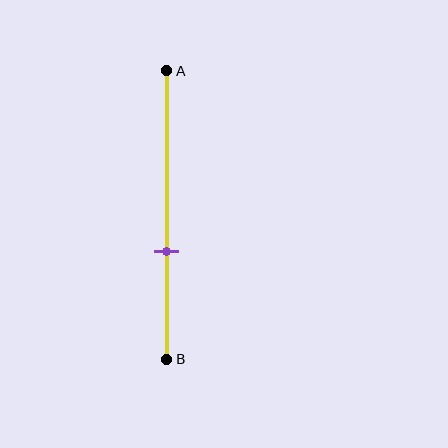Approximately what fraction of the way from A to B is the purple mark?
The purple mark is approximately 65% of the way from A to B.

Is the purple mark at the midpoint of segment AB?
No, the mark is at about 65% from A, not at the 50% midpoint.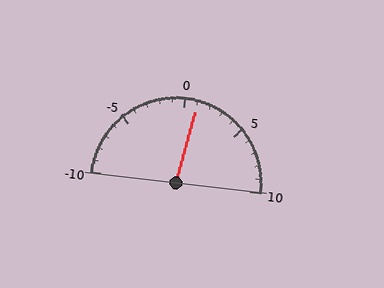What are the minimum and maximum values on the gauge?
The gauge ranges from -10 to 10.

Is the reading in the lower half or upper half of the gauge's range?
The reading is in the upper half of the range (-10 to 10).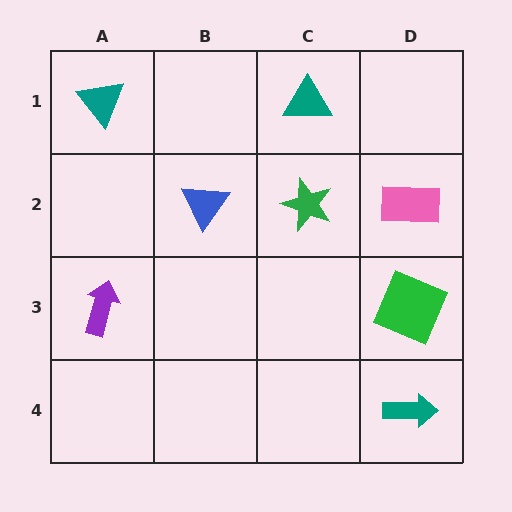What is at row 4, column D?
A teal arrow.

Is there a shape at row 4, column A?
No, that cell is empty.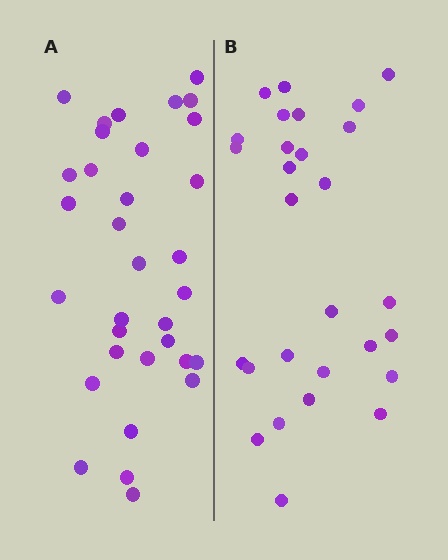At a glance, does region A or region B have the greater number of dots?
Region A (the left region) has more dots.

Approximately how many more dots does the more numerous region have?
Region A has about 5 more dots than region B.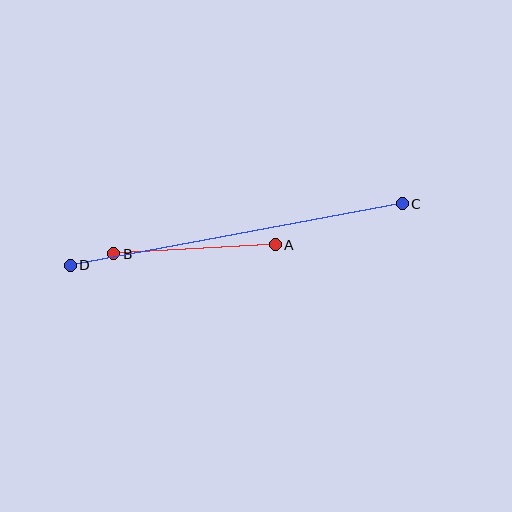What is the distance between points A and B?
The distance is approximately 162 pixels.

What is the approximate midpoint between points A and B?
The midpoint is at approximately (194, 249) pixels.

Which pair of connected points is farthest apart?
Points C and D are farthest apart.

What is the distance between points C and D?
The distance is approximately 337 pixels.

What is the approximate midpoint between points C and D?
The midpoint is at approximately (236, 235) pixels.